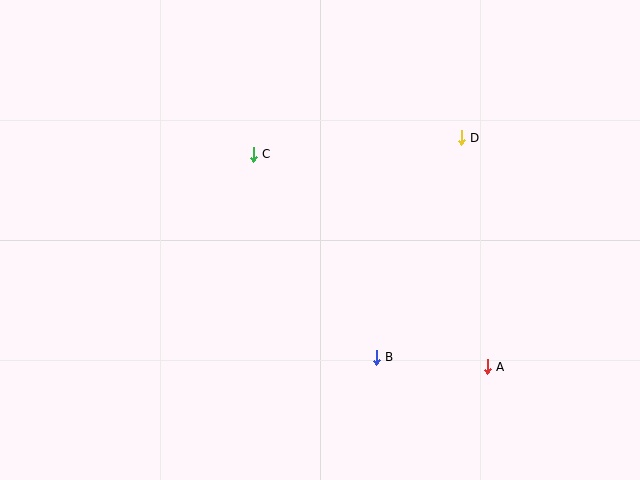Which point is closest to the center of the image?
Point C at (253, 154) is closest to the center.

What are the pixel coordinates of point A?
Point A is at (487, 367).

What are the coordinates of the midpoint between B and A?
The midpoint between B and A is at (432, 362).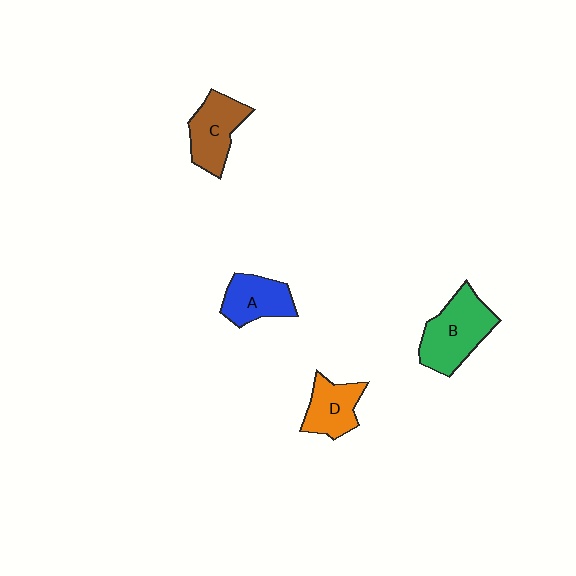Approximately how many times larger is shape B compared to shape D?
Approximately 1.5 times.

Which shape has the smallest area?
Shape D (orange).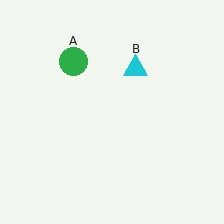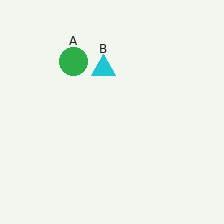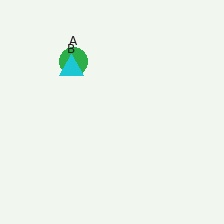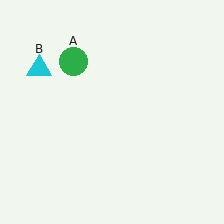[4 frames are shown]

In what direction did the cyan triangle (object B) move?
The cyan triangle (object B) moved left.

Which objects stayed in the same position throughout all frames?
Green circle (object A) remained stationary.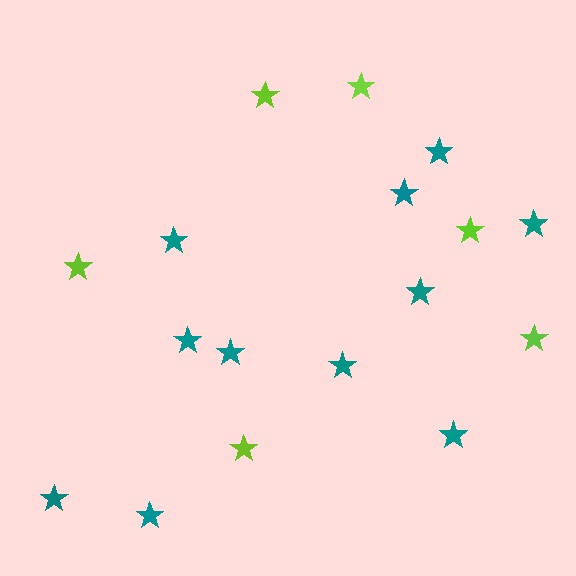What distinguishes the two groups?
There are 2 groups: one group of lime stars (6) and one group of teal stars (11).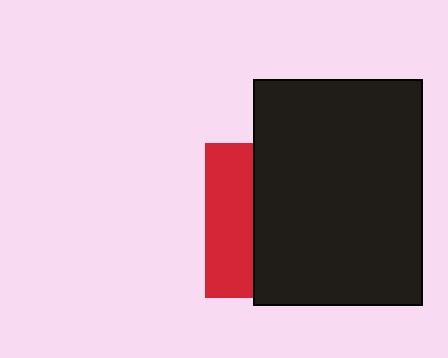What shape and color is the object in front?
The object in front is a black rectangle.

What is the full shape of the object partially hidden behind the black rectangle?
The partially hidden object is a red square.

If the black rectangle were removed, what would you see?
You would see the complete red square.